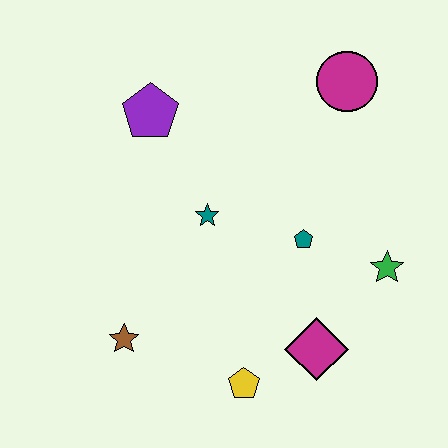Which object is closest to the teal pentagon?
The green star is closest to the teal pentagon.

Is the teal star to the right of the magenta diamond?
No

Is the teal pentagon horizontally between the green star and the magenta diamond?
No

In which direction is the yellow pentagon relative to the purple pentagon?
The yellow pentagon is below the purple pentagon.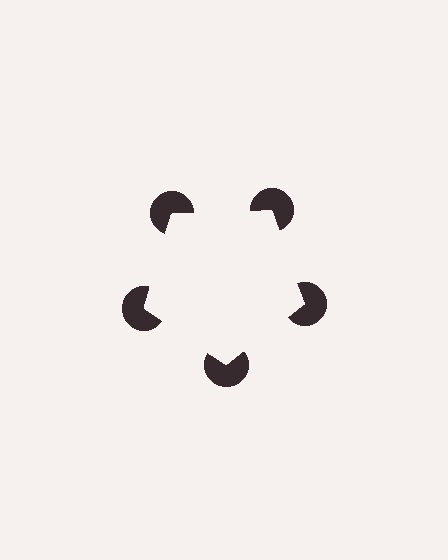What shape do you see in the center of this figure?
An illusory pentagon — its edges are inferred from the aligned wedge cuts in the pac-man discs, not physically drawn.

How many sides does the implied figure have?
5 sides.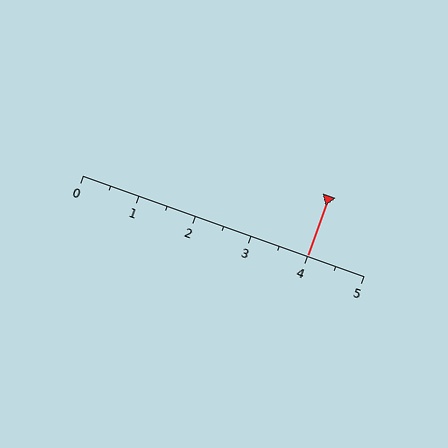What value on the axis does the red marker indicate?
The marker indicates approximately 4.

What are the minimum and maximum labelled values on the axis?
The axis runs from 0 to 5.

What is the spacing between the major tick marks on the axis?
The major ticks are spaced 1 apart.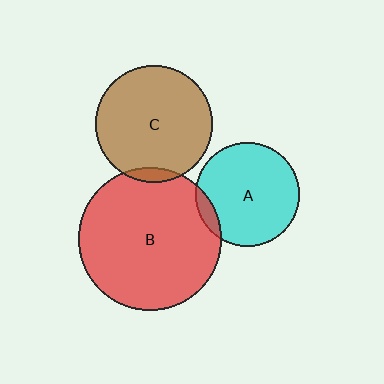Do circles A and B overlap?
Yes.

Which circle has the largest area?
Circle B (red).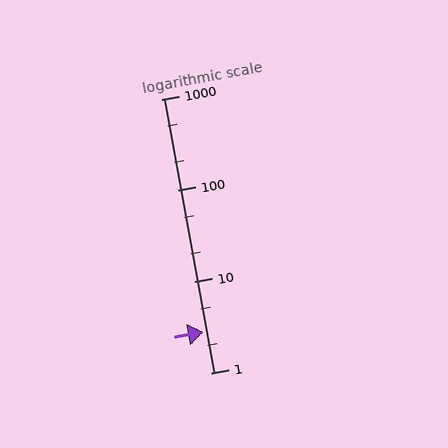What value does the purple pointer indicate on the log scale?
The pointer indicates approximately 2.8.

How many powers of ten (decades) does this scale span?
The scale spans 3 decades, from 1 to 1000.